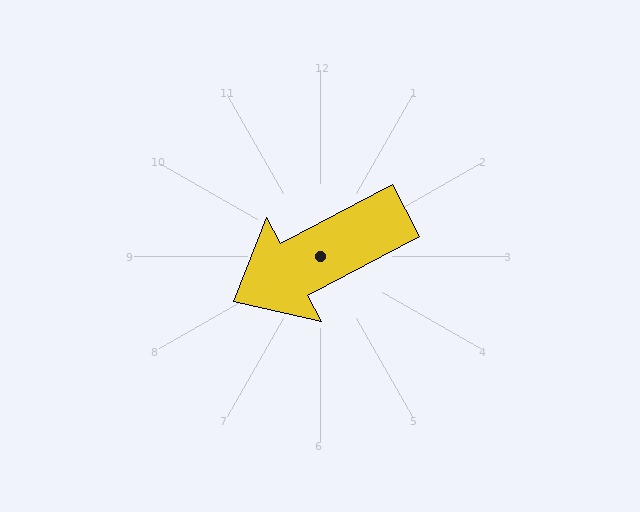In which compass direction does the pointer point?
Southwest.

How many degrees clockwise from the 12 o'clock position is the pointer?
Approximately 242 degrees.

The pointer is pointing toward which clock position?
Roughly 8 o'clock.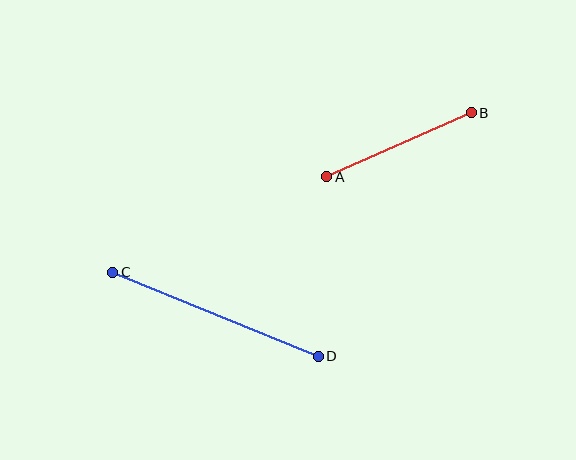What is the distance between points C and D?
The distance is approximately 222 pixels.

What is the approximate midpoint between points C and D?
The midpoint is at approximately (216, 314) pixels.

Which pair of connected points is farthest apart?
Points C and D are farthest apart.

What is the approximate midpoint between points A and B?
The midpoint is at approximately (399, 145) pixels.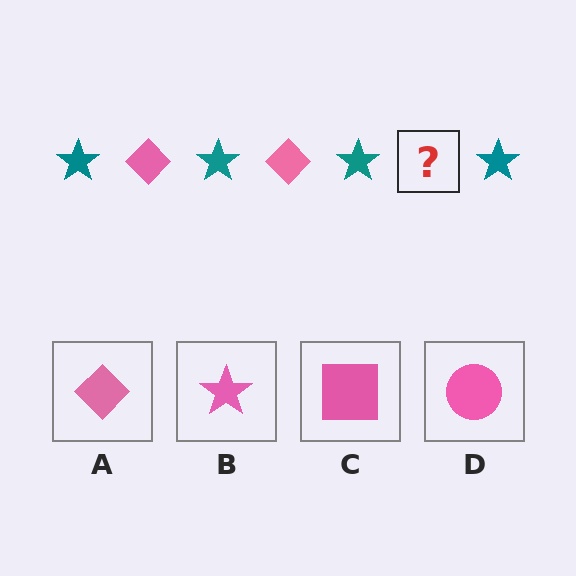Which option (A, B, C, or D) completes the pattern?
A.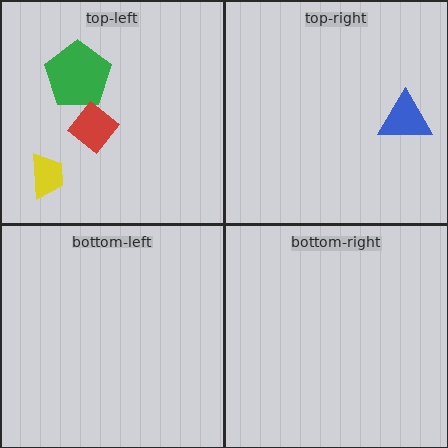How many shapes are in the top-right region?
1.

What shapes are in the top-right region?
The blue triangle.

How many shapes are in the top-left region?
3.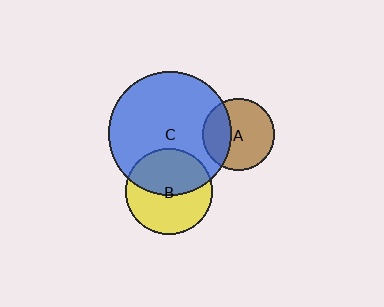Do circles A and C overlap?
Yes.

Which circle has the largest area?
Circle C (blue).